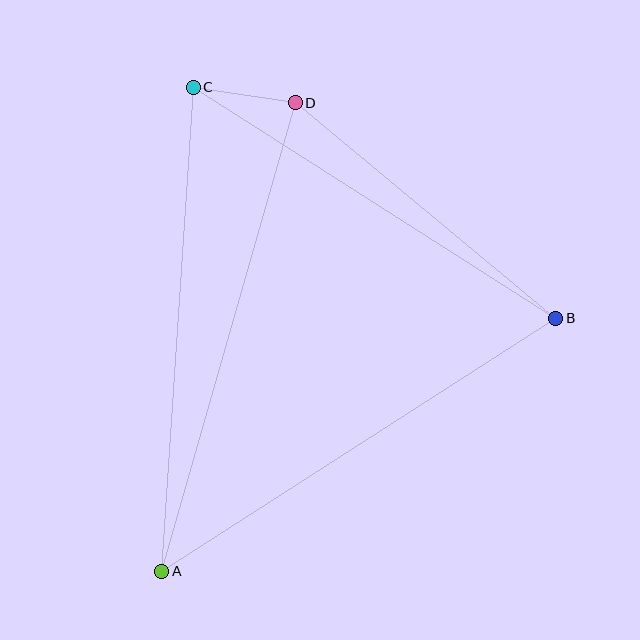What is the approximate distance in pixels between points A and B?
The distance between A and B is approximately 468 pixels.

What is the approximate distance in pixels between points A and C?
The distance between A and C is approximately 485 pixels.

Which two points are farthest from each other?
Points A and D are farthest from each other.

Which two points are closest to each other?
Points C and D are closest to each other.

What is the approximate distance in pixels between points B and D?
The distance between B and D is approximately 338 pixels.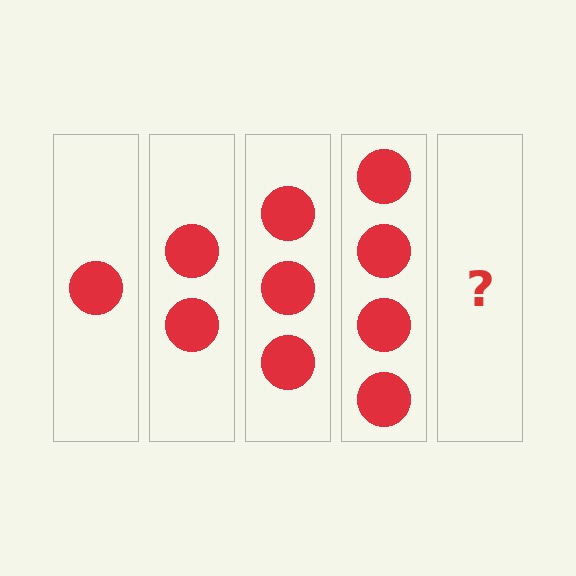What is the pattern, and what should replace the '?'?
The pattern is that each step adds one more circle. The '?' should be 5 circles.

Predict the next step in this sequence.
The next step is 5 circles.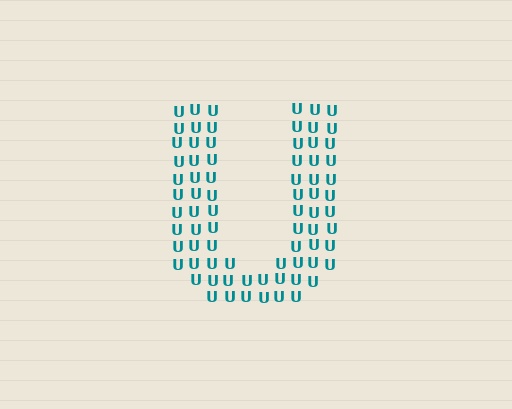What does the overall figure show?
The overall figure shows the letter U.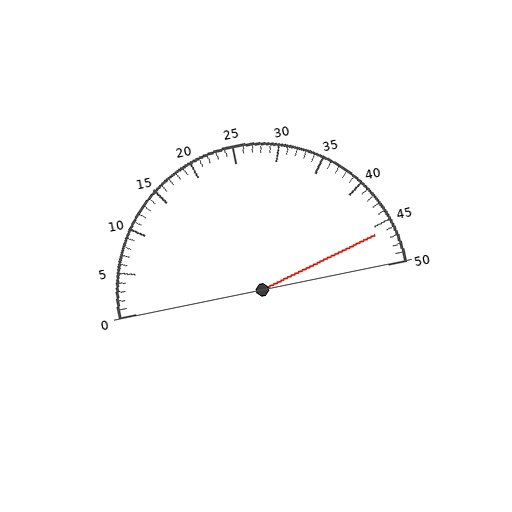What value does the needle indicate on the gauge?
The needle indicates approximately 46.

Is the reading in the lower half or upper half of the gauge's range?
The reading is in the upper half of the range (0 to 50).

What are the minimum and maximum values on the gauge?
The gauge ranges from 0 to 50.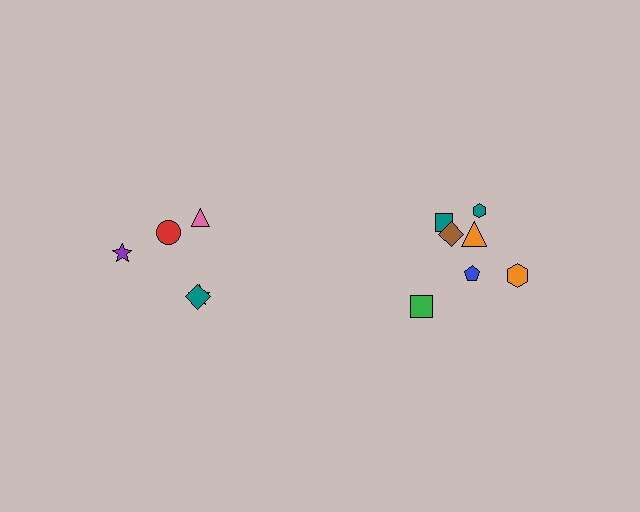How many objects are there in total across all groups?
There are 12 objects.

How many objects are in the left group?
There are 5 objects.